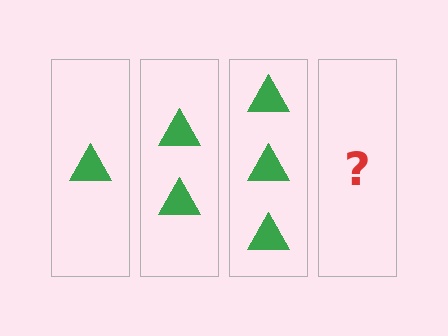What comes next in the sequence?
The next element should be 4 triangles.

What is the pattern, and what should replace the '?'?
The pattern is that each step adds one more triangle. The '?' should be 4 triangles.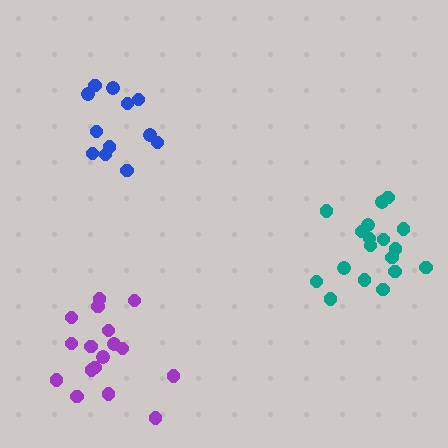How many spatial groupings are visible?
There are 3 spatial groupings.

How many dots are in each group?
Group 1: 18 dots, Group 2: 17 dots, Group 3: 12 dots (47 total).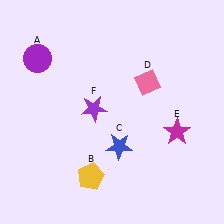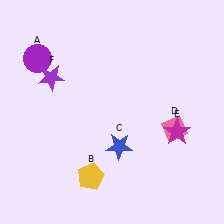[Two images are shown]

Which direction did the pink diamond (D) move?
The pink diamond (D) moved down.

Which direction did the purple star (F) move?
The purple star (F) moved left.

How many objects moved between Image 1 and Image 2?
2 objects moved between the two images.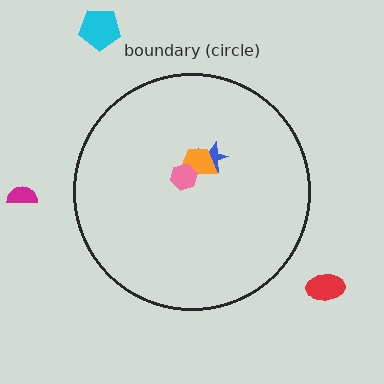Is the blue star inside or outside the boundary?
Inside.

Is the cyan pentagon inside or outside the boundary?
Outside.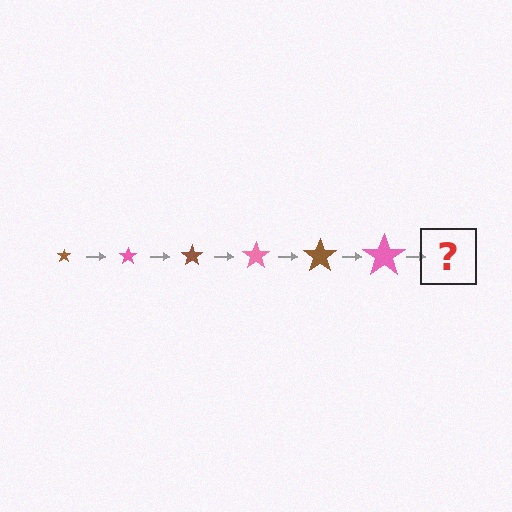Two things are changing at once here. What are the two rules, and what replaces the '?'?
The two rules are that the star grows larger each step and the color cycles through brown and pink. The '?' should be a brown star, larger than the previous one.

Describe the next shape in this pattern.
It should be a brown star, larger than the previous one.